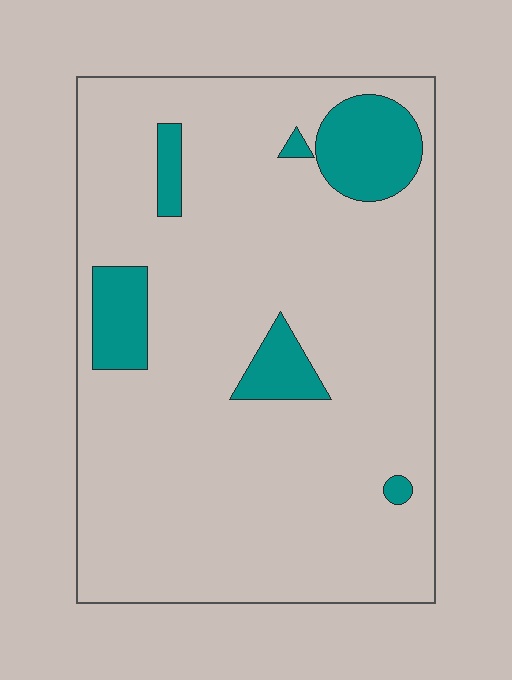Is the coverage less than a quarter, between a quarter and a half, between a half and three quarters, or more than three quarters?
Less than a quarter.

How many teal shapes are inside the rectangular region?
6.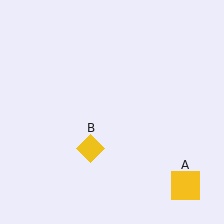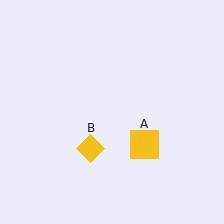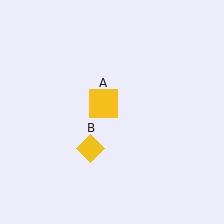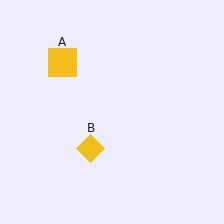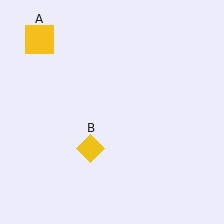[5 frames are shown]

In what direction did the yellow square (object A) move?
The yellow square (object A) moved up and to the left.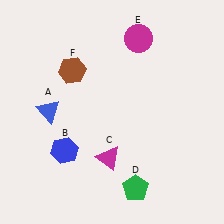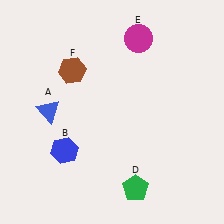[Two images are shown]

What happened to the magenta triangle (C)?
The magenta triangle (C) was removed in Image 2. It was in the bottom-left area of Image 1.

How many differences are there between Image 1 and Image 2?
There is 1 difference between the two images.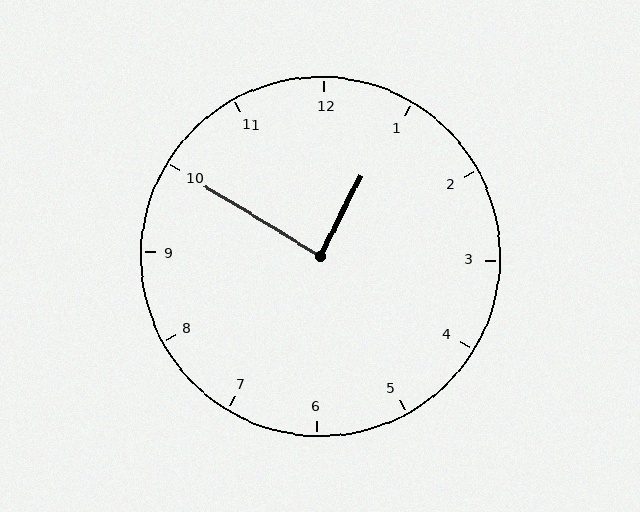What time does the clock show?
12:50.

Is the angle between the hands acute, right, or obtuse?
It is right.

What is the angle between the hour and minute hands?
Approximately 85 degrees.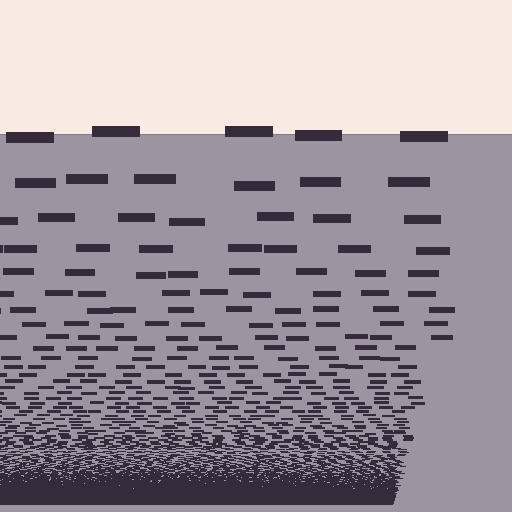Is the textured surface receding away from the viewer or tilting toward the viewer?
The surface appears to tilt toward the viewer. Texture elements get larger and sparser toward the top.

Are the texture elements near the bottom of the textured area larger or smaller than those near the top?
Smaller. The gradient is inverted — elements near the bottom are smaller and denser.